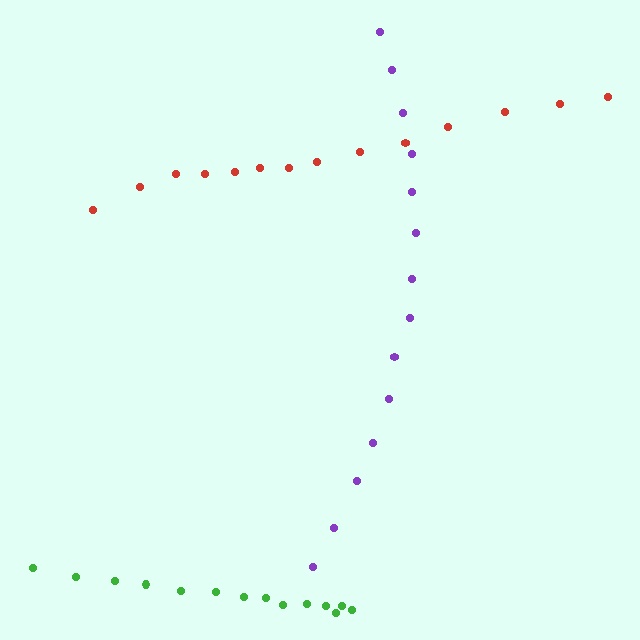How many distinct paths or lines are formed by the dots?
There are 3 distinct paths.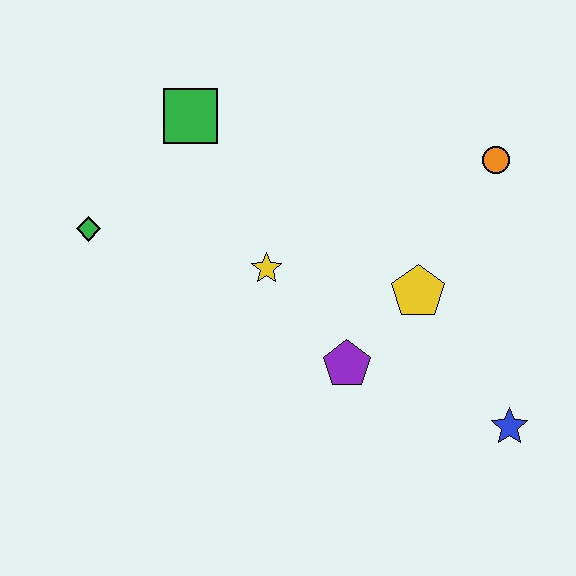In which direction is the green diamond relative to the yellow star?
The green diamond is to the left of the yellow star.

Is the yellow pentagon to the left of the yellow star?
No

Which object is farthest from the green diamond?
The blue star is farthest from the green diamond.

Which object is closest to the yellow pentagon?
The purple pentagon is closest to the yellow pentagon.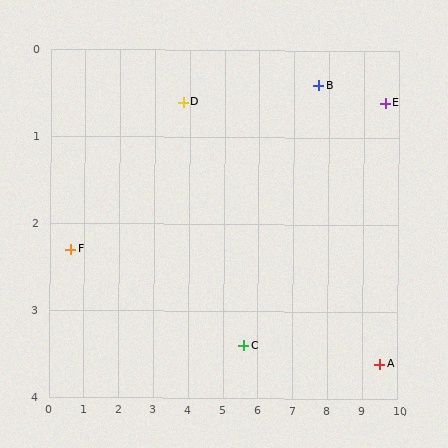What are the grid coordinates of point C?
Point C is at approximately (5.6, 3.4).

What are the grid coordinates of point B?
Point B is at approximately (7.7, 0.4).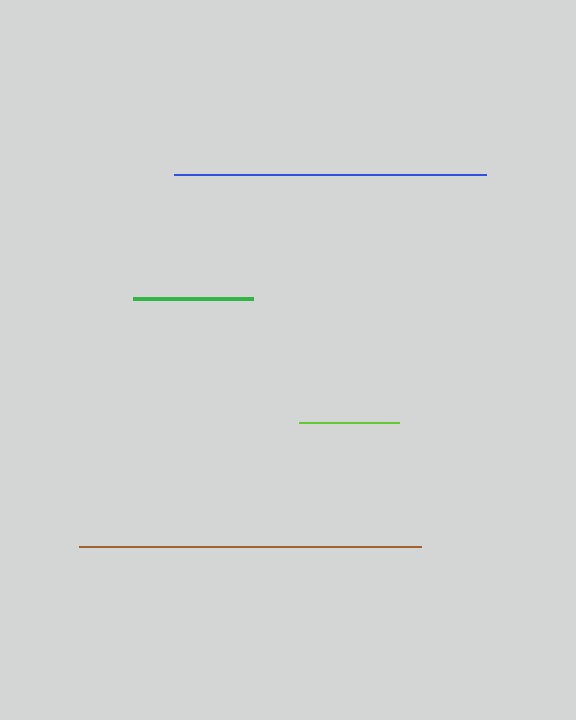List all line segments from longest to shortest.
From longest to shortest: brown, blue, green, lime.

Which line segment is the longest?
The brown line is the longest at approximately 342 pixels.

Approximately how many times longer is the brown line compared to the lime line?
The brown line is approximately 3.4 times the length of the lime line.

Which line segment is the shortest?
The lime line is the shortest at approximately 100 pixels.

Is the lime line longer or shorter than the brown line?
The brown line is longer than the lime line.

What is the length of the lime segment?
The lime segment is approximately 100 pixels long.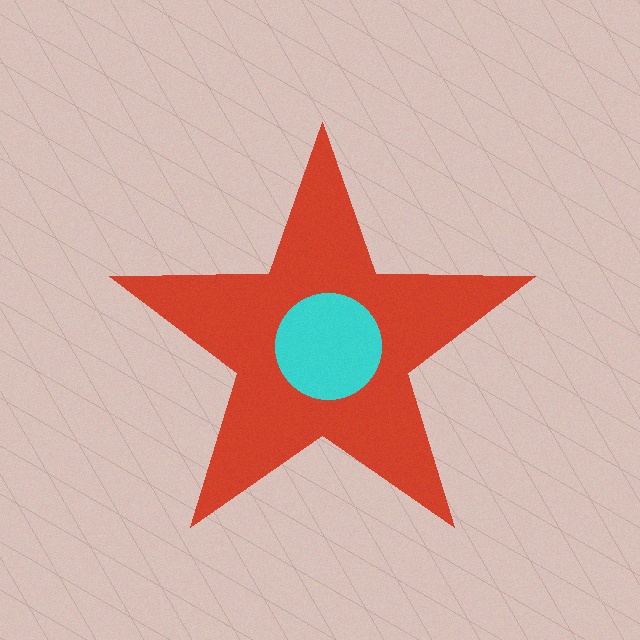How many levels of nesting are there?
2.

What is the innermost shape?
The cyan circle.